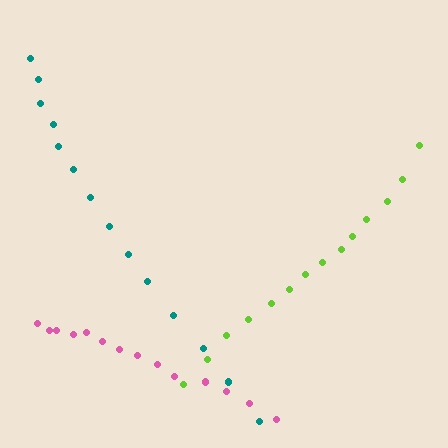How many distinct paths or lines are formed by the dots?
There are 3 distinct paths.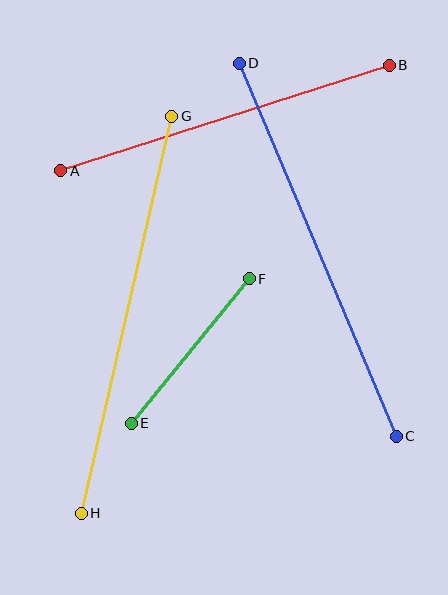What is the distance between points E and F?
The distance is approximately 187 pixels.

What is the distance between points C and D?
The distance is approximately 405 pixels.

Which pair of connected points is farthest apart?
Points G and H are farthest apart.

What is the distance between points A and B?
The distance is approximately 345 pixels.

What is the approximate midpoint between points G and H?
The midpoint is at approximately (127, 315) pixels.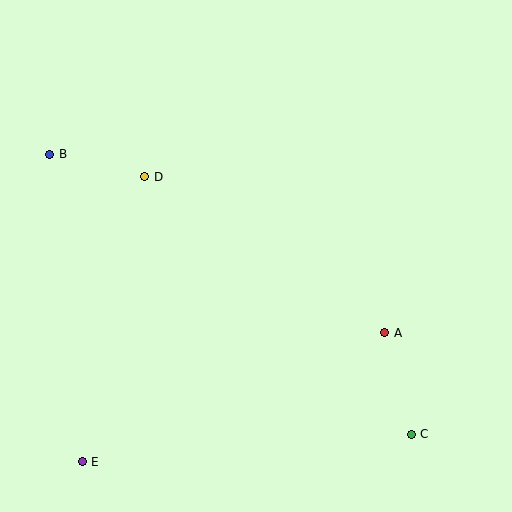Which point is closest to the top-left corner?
Point B is closest to the top-left corner.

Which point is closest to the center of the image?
Point D at (145, 177) is closest to the center.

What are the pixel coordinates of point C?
Point C is at (411, 434).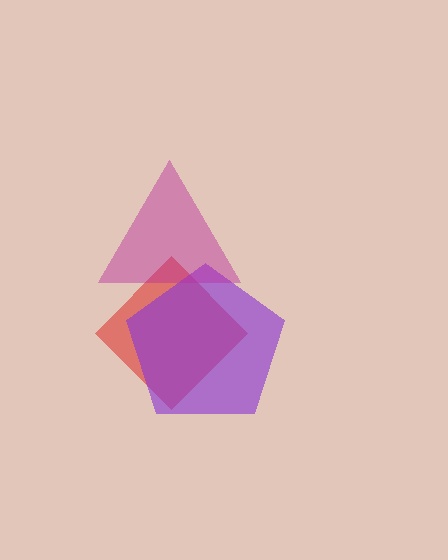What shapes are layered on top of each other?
The layered shapes are: a red diamond, a purple pentagon, a magenta triangle.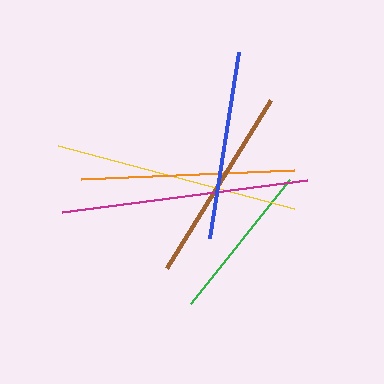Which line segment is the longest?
The magenta line is the longest at approximately 247 pixels.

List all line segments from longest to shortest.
From longest to shortest: magenta, yellow, orange, brown, blue, green.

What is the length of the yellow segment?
The yellow segment is approximately 245 pixels long.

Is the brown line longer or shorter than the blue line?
The brown line is longer than the blue line.